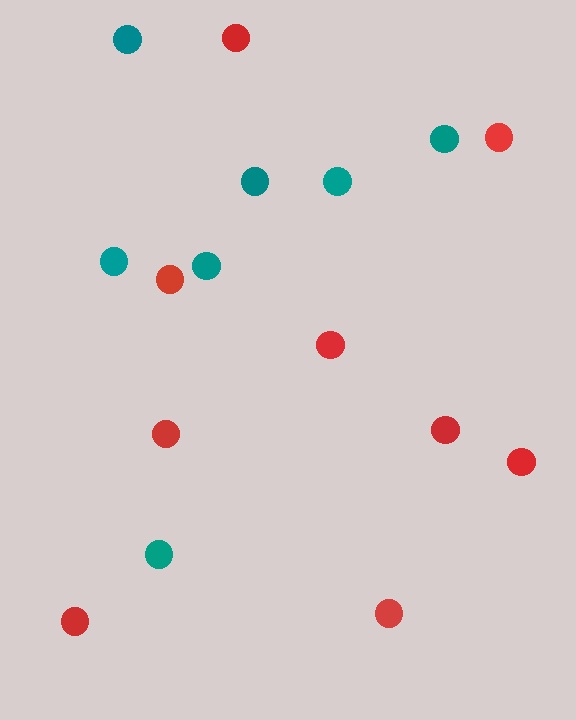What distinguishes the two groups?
There are 2 groups: one group of teal circles (7) and one group of red circles (9).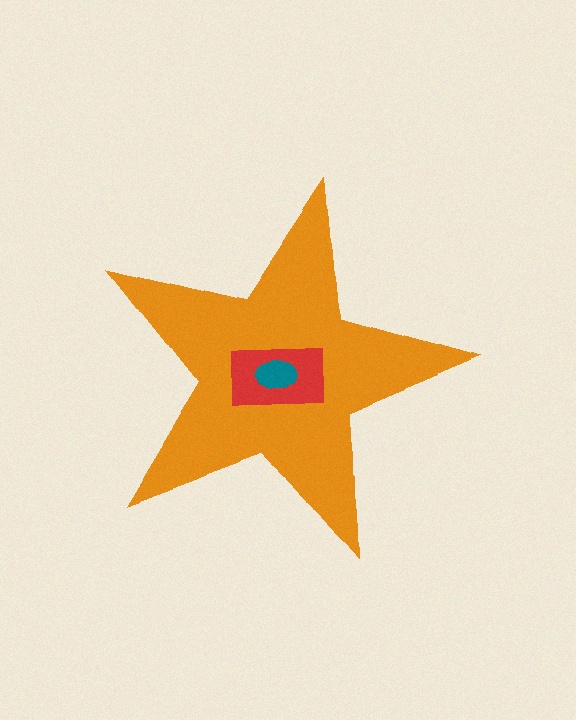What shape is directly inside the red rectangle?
The teal ellipse.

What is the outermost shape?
The orange star.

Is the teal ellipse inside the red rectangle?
Yes.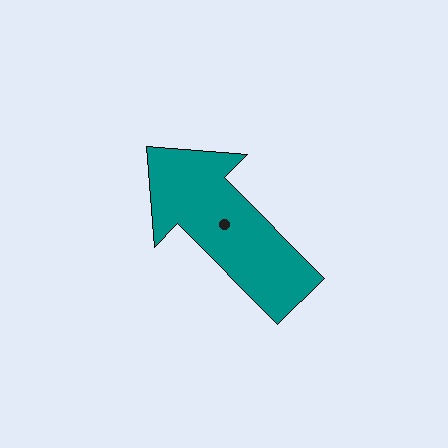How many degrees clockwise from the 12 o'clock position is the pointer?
Approximately 315 degrees.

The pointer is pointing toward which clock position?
Roughly 11 o'clock.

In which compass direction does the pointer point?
Northwest.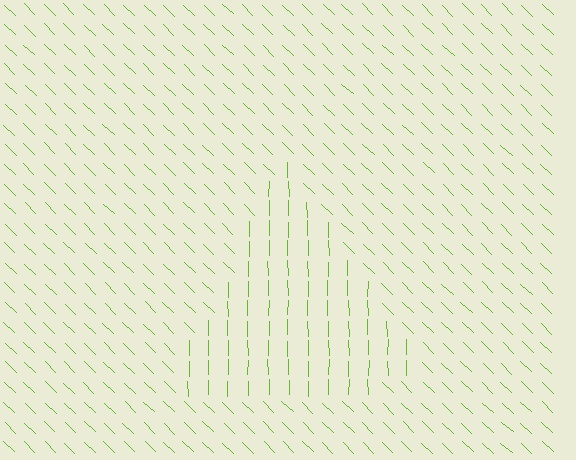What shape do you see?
I see a triangle.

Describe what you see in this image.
The image is filled with small lime line segments. A triangle region in the image has lines oriented differently from the surrounding lines, creating a visible texture boundary.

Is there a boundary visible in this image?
Yes, there is a texture boundary formed by a change in line orientation.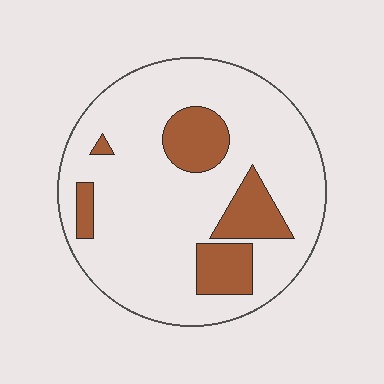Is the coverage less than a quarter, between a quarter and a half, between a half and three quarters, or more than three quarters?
Less than a quarter.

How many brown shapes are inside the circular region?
5.